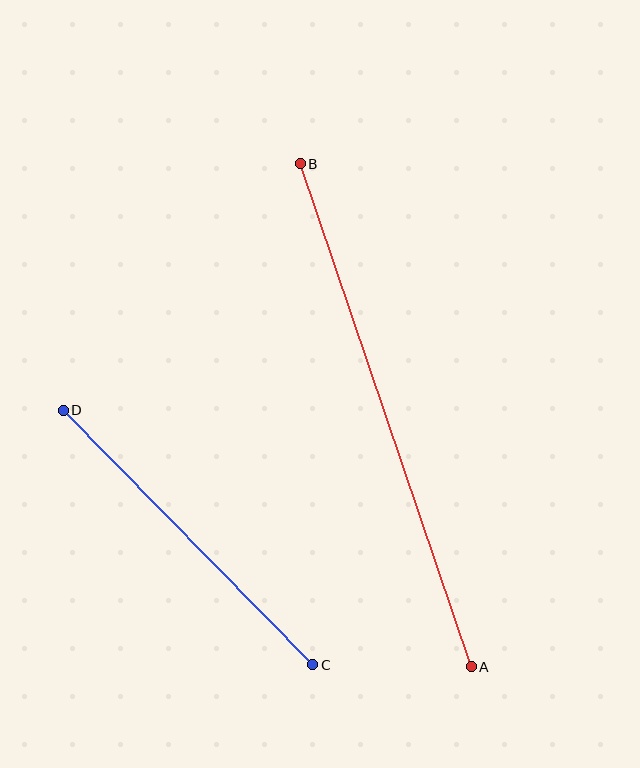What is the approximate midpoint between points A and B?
The midpoint is at approximately (386, 415) pixels.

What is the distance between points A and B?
The distance is approximately 531 pixels.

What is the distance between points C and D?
The distance is approximately 357 pixels.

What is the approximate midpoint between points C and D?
The midpoint is at approximately (188, 538) pixels.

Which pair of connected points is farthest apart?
Points A and B are farthest apart.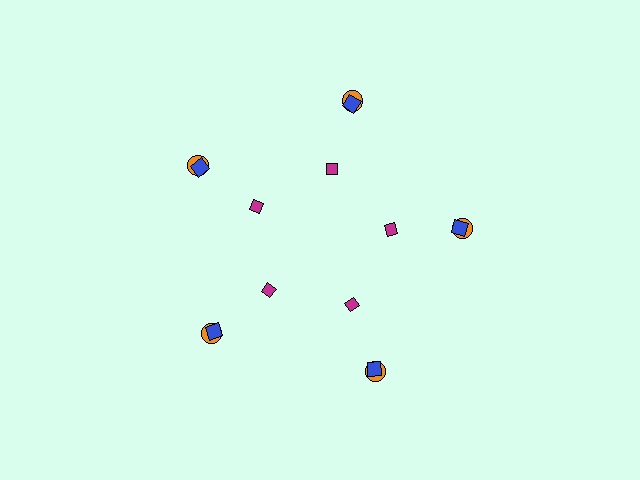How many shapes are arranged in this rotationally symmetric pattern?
There are 15 shapes, arranged in 5 groups of 3.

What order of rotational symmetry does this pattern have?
This pattern has 5-fold rotational symmetry.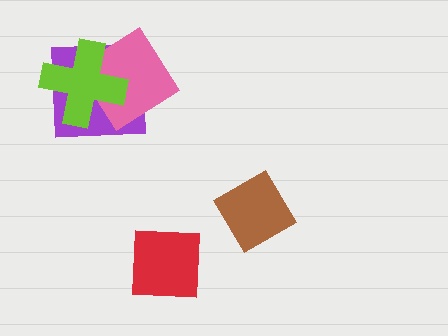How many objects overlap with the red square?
0 objects overlap with the red square.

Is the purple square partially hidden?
Yes, it is partially covered by another shape.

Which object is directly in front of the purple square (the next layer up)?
The pink diamond is directly in front of the purple square.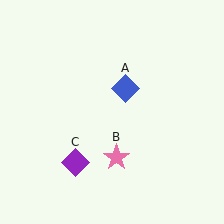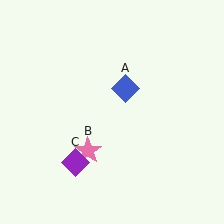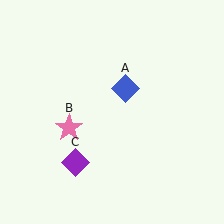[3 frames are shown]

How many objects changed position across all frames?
1 object changed position: pink star (object B).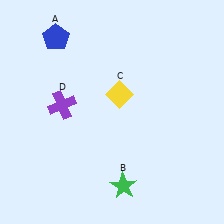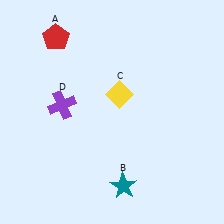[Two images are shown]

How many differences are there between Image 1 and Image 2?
There are 2 differences between the two images.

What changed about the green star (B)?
In Image 1, B is green. In Image 2, it changed to teal.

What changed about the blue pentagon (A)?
In Image 1, A is blue. In Image 2, it changed to red.